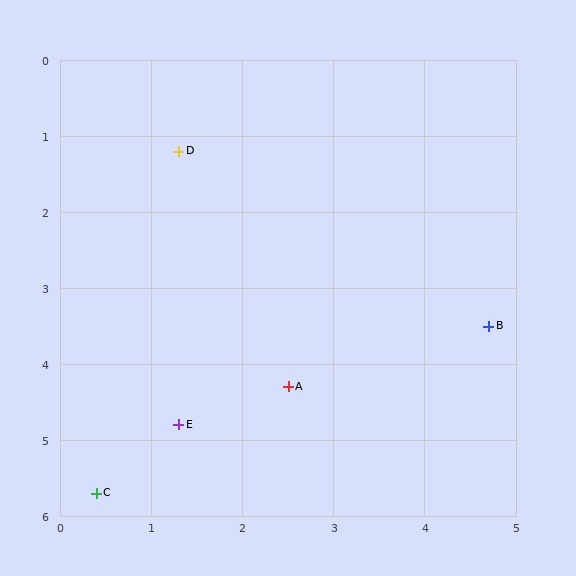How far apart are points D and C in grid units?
Points D and C are about 4.6 grid units apart.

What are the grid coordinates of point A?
Point A is at approximately (2.5, 4.3).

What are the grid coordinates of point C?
Point C is at approximately (0.4, 5.7).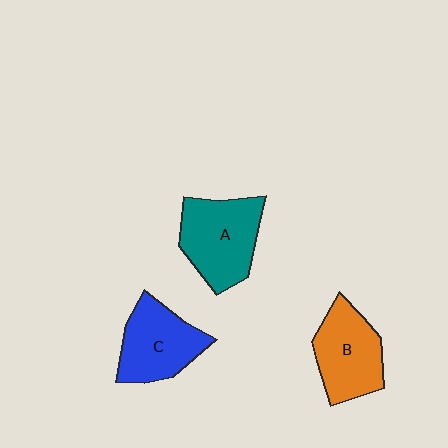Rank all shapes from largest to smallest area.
From largest to smallest: A (teal), B (orange), C (blue).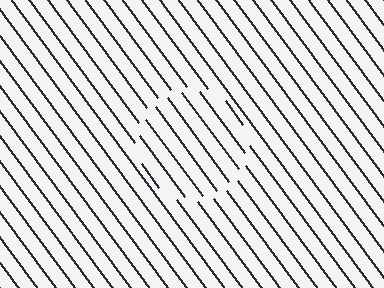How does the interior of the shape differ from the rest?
The interior of the shape contains the same grating, shifted by half a period — the contour is defined by the phase discontinuity where line-ends from the inner and outer gratings abut.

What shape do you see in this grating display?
An illusory circle. The interior of the shape contains the same grating, shifted by half a period — the contour is defined by the phase discontinuity where line-ends from the inner and outer gratings abut.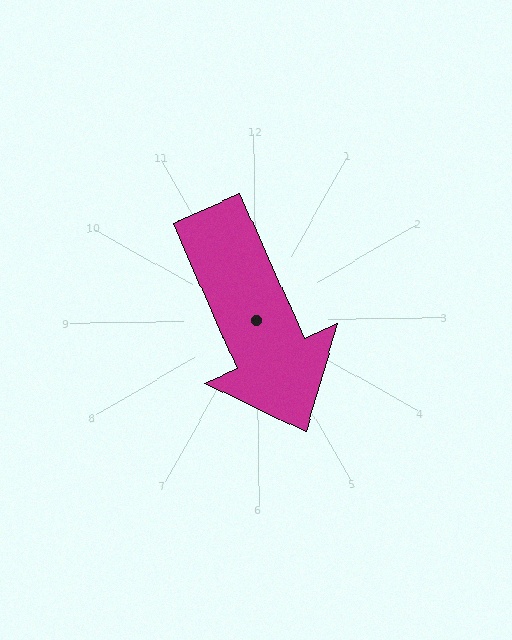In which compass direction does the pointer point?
Southeast.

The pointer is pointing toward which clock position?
Roughly 5 o'clock.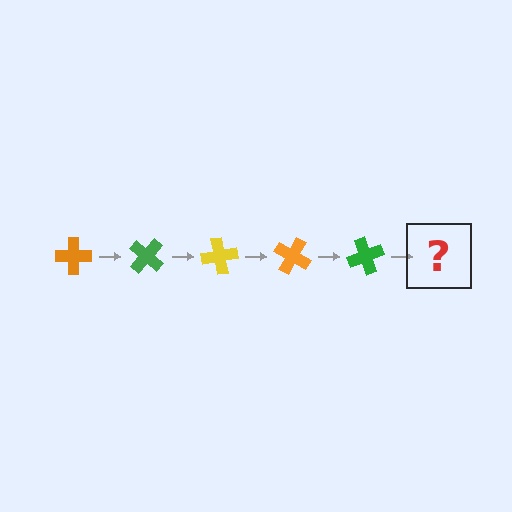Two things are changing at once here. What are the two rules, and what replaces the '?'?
The two rules are that it rotates 40 degrees each step and the color cycles through orange, green, and yellow. The '?' should be a yellow cross, rotated 200 degrees from the start.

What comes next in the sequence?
The next element should be a yellow cross, rotated 200 degrees from the start.